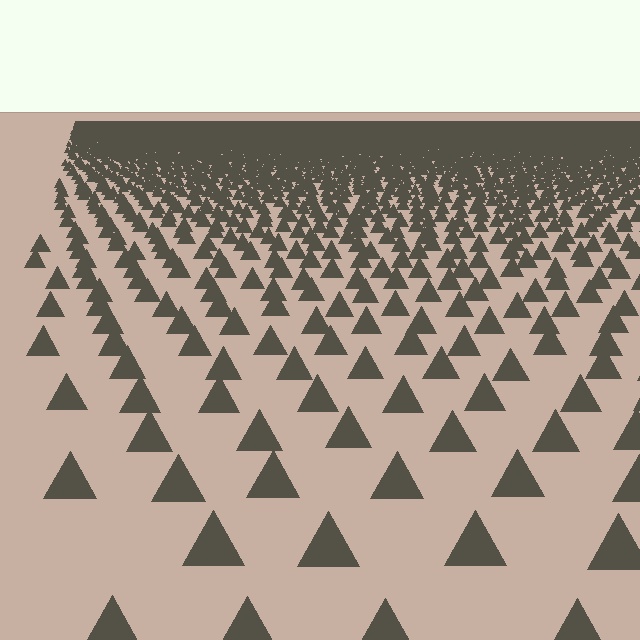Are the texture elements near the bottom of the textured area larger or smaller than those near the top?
Larger. Near the bottom, elements are closer to the viewer and appear at a bigger on-screen size.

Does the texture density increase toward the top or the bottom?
Density increases toward the top.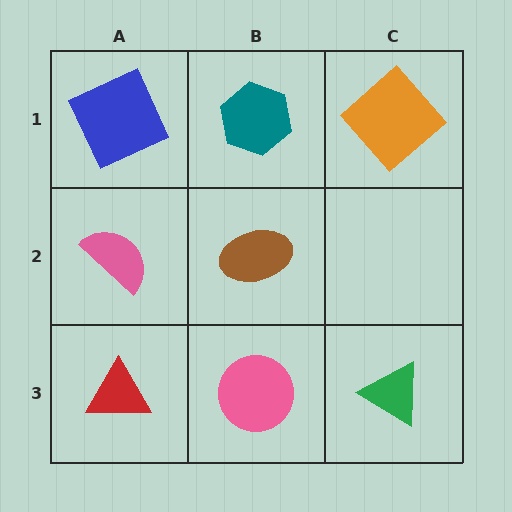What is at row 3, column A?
A red triangle.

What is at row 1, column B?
A teal hexagon.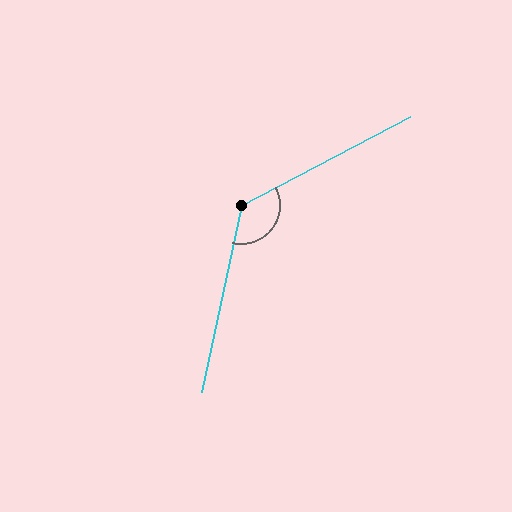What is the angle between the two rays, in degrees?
Approximately 130 degrees.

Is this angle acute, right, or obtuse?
It is obtuse.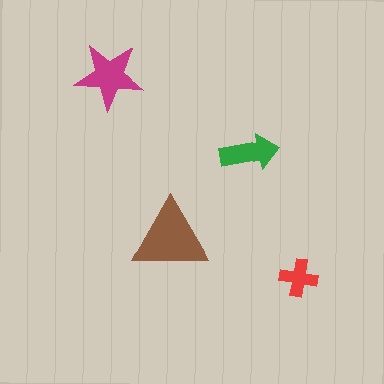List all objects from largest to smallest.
The brown triangle, the magenta star, the green arrow, the red cross.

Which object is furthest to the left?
The magenta star is leftmost.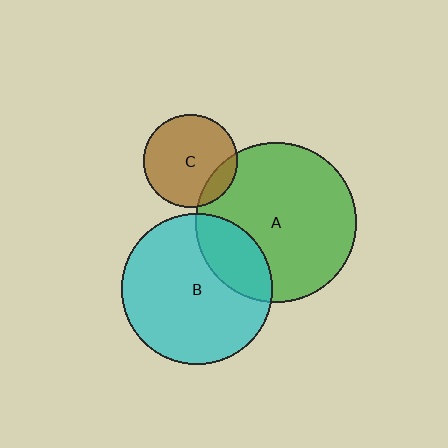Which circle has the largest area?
Circle A (green).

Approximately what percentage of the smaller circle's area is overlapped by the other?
Approximately 15%.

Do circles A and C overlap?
Yes.